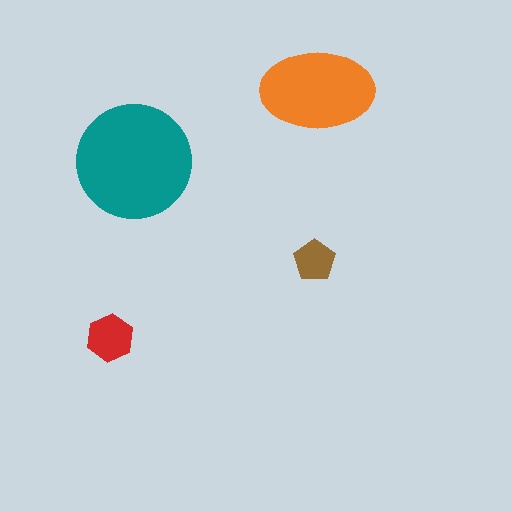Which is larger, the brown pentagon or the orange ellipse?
The orange ellipse.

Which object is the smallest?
The brown pentagon.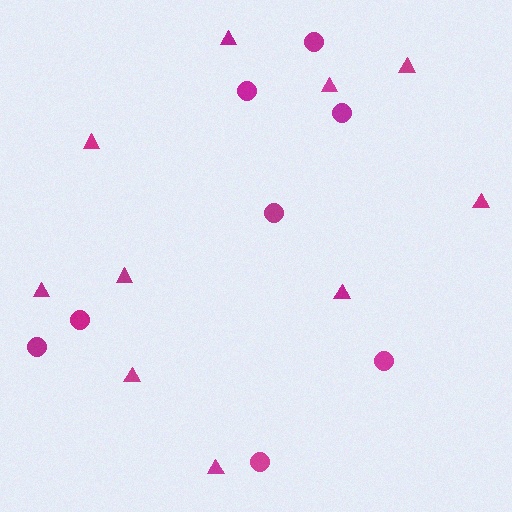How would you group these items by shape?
There are 2 groups: one group of circles (8) and one group of triangles (10).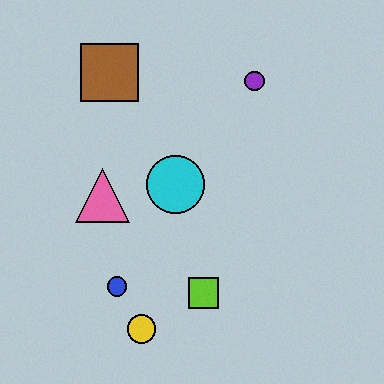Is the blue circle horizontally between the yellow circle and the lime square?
No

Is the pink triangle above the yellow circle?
Yes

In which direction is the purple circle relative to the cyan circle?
The purple circle is above the cyan circle.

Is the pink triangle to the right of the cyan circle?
No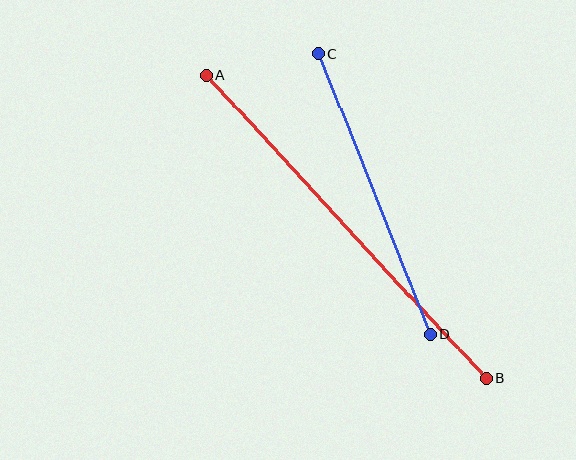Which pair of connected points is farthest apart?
Points A and B are farthest apart.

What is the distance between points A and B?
The distance is approximately 412 pixels.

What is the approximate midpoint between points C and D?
The midpoint is at approximately (374, 194) pixels.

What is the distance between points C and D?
The distance is approximately 303 pixels.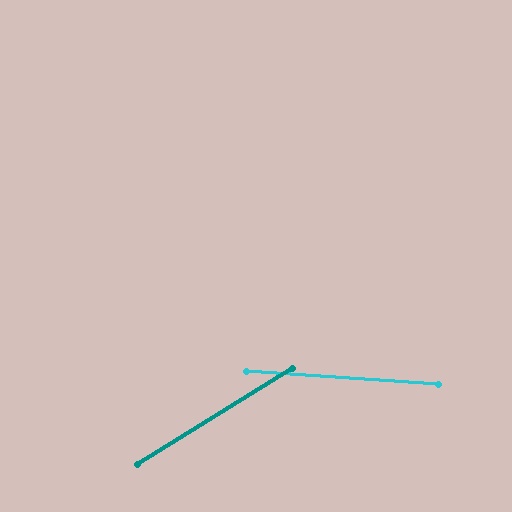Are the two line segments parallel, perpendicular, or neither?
Neither parallel nor perpendicular — they differ by about 35°.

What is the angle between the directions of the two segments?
Approximately 35 degrees.